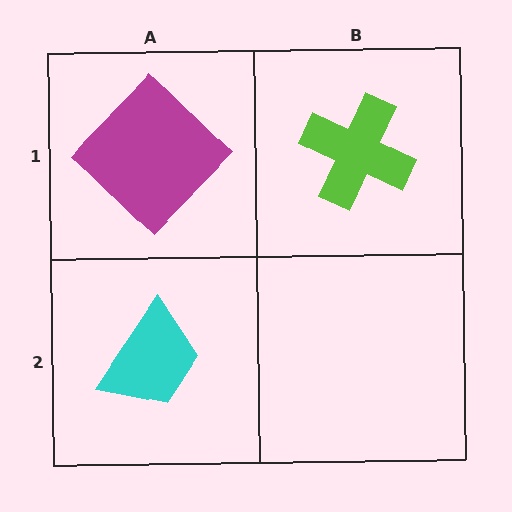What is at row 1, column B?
A lime cross.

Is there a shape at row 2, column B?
No, that cell is empty.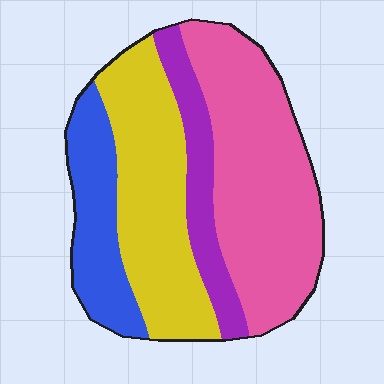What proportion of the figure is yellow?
Yellow covers about 30% of the figure.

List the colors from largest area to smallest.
From largest to smallest: pink, yellow, blue, purple.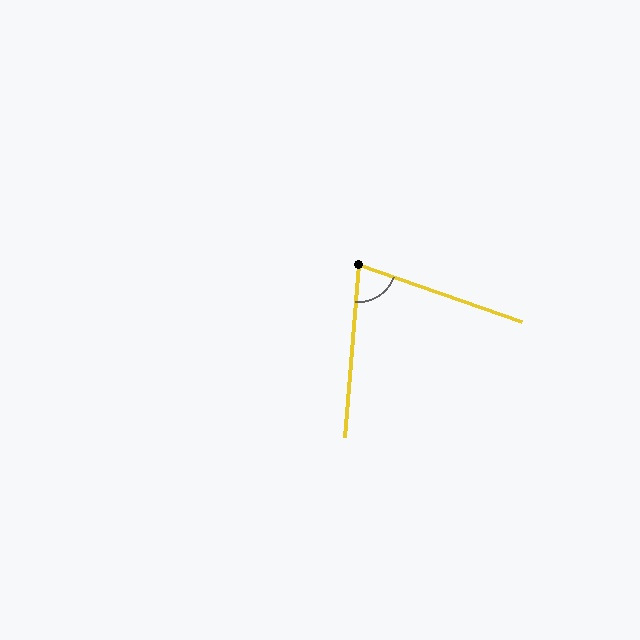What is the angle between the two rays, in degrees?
Approximately 75 degrees.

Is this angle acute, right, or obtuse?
It is acute.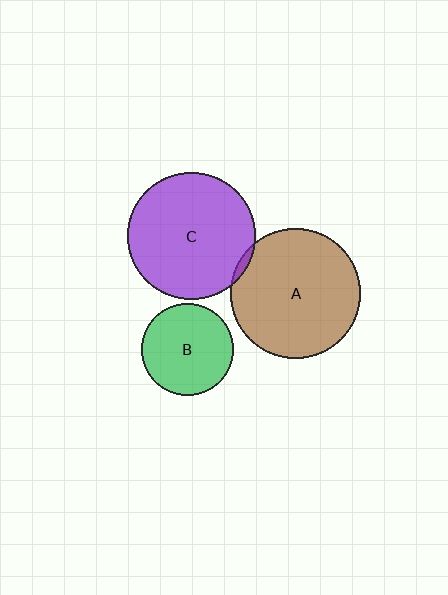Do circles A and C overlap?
Yes.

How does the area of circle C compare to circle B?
Approximately 1.9 times.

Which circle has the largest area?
Circle A (brown).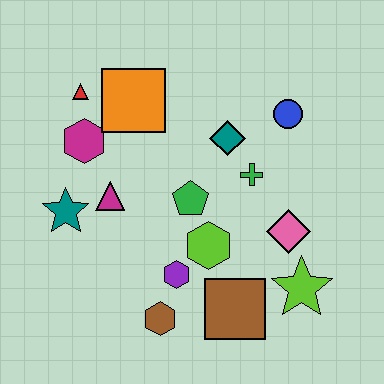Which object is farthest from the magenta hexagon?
The lime star is farthest from the magenta hexagon.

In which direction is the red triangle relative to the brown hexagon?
The red triangle is above the brown hexagon.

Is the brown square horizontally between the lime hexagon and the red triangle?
No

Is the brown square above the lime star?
No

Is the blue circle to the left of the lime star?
Yes